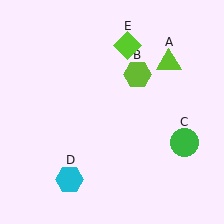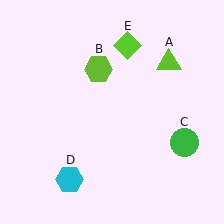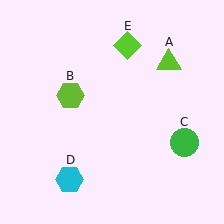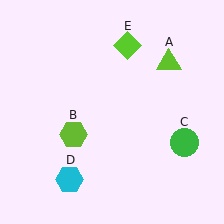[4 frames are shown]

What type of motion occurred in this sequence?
The lime hexagon (object B) rotated counterclockwise around the center of the scene.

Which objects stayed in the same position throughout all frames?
Lime triangle (object A) and green circle (object C) and cyan hexagon (object D) and lime diamond (object E) remained stationary.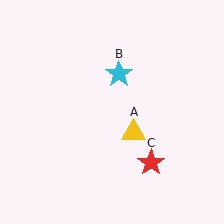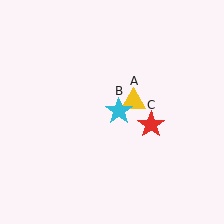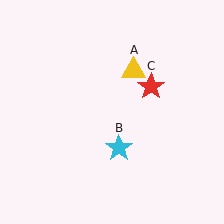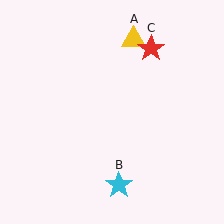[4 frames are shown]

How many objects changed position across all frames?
3 objects changed position: yellow triangle (object A), cyan star (object B), red star (object C).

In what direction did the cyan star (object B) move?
The cyan star (object B) moved down.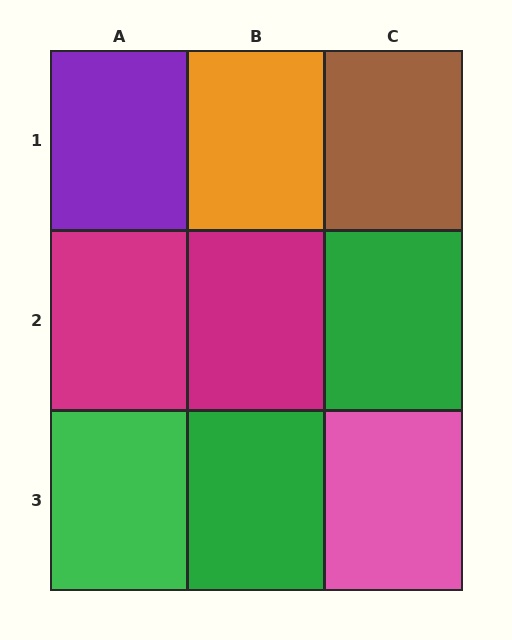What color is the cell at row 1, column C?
Brown.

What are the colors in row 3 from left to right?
Green, green, pink.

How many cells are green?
3 cells are green.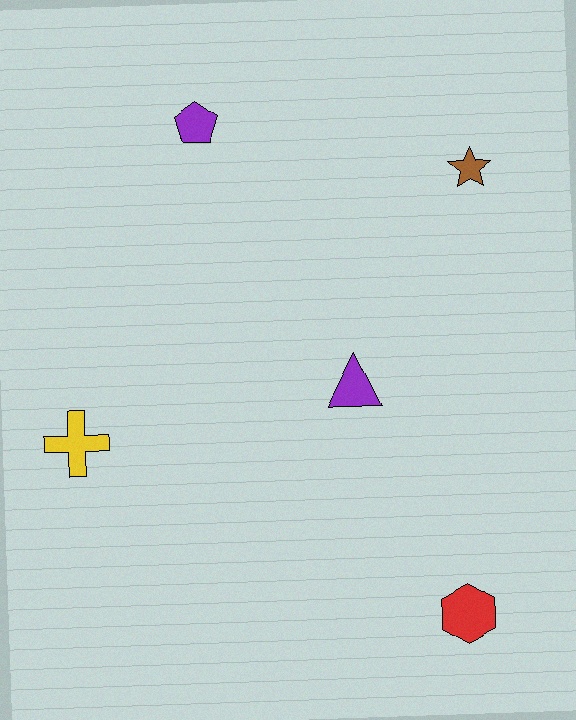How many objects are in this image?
There are 5 objects.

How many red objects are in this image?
There is 1 red object.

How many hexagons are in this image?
There is 1 hexagon.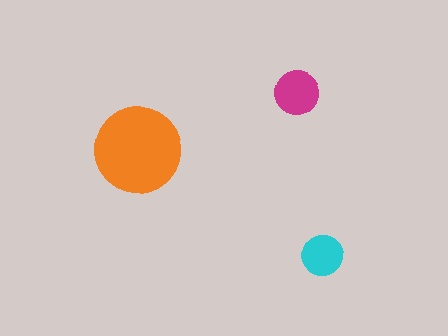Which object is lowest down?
The cyan circle is bottommost.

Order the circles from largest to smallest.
the orange one, the magenta one, the cyan one.